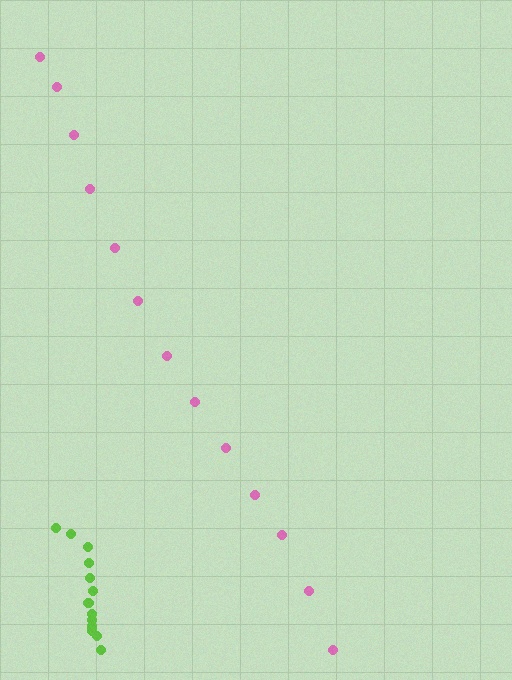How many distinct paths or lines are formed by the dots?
There are 2 distinct paths.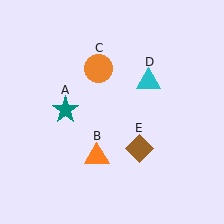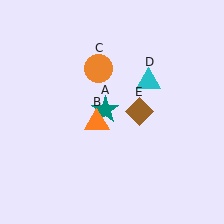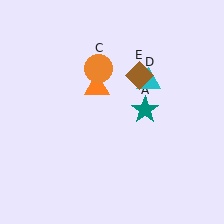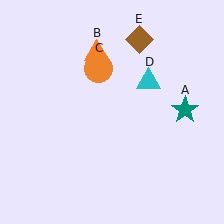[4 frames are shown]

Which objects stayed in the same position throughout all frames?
Orange circle (object C) and cyan triangle (object D) remained stationary.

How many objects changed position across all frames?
3 objects changed position: teal star (object A), orange triangle (object B), brown diamond (object E).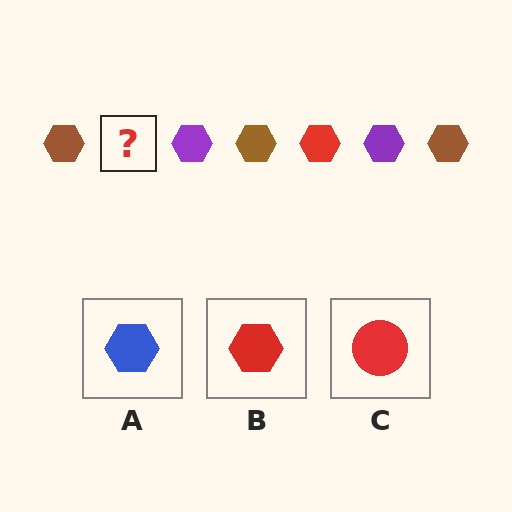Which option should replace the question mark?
Option B.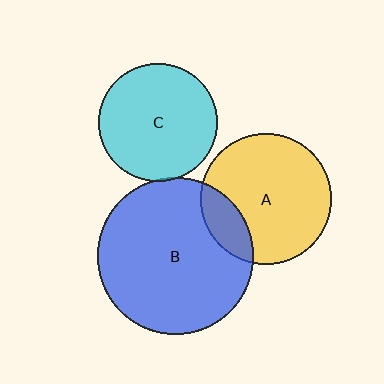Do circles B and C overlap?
Yes.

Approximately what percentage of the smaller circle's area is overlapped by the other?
Approximately 5%.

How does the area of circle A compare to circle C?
Approximately 1.2 times.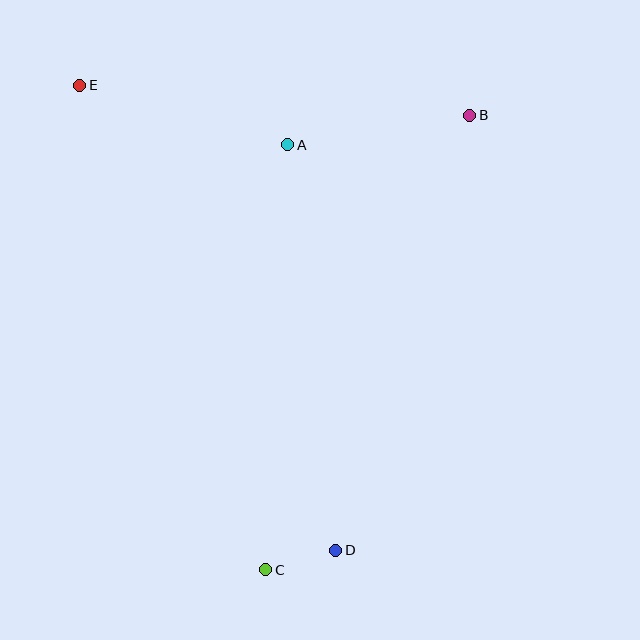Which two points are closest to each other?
Points C and D are closest to each other.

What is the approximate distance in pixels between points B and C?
The distance between B and C is approximately 498 pixels.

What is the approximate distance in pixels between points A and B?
The distance between A and B is approximately 184 pixels.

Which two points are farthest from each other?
Points D and E are farthest from each other.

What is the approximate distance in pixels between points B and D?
The distance between B and D is approximately 455 pixels.